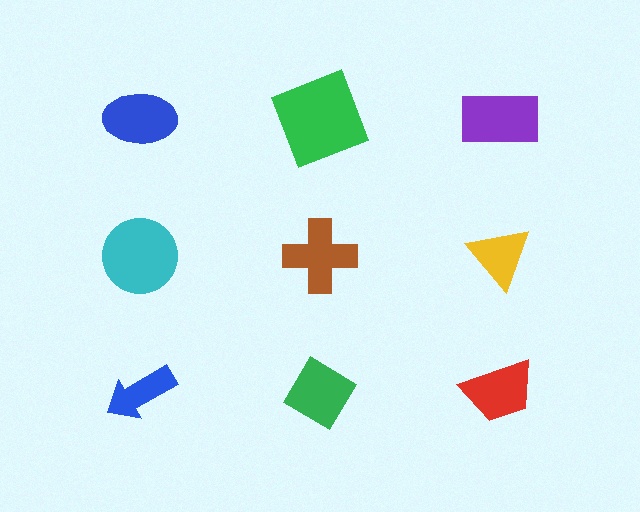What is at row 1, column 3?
A purple rectangle.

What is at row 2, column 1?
A cyan circle.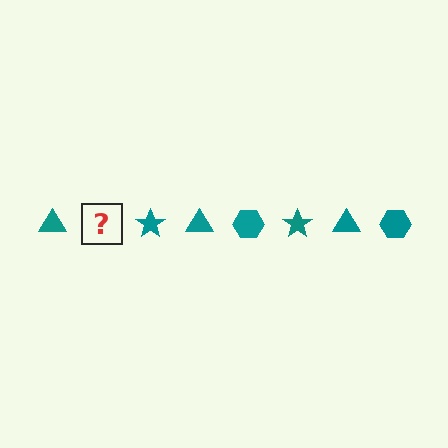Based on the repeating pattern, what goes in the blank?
The blank should be a teal hexagon.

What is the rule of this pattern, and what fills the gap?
The rule is that the pattern cycles through triangle, hexagon, star shapes in teal. The gap should be filled with a teal hexagon.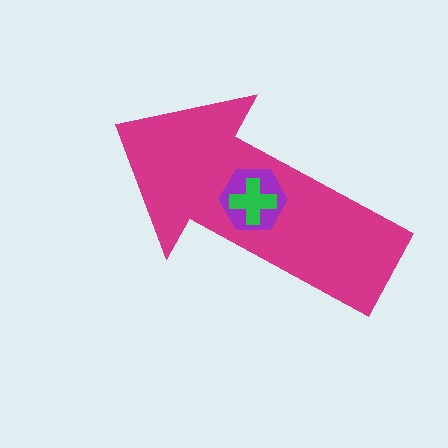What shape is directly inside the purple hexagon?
The green cross.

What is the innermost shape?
The green cross.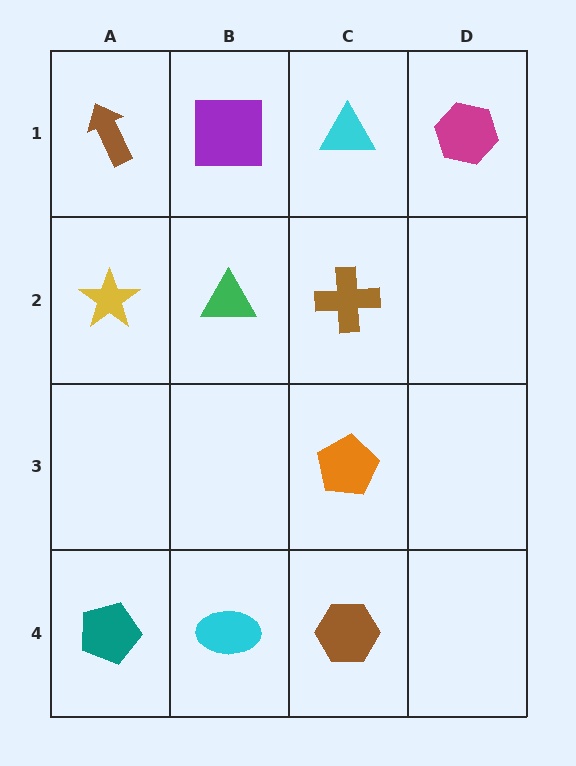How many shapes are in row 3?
1 shape.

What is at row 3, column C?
An orange pentagon.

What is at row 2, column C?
A brown cross.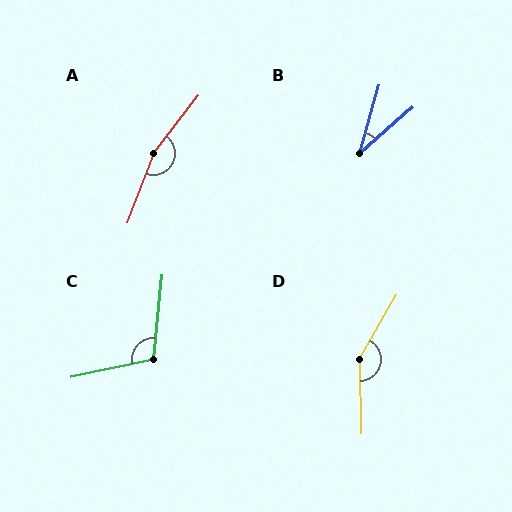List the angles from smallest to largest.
B (33°), C (108°), D (149°), A (163°).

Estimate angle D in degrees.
Approximately 149 degrees.